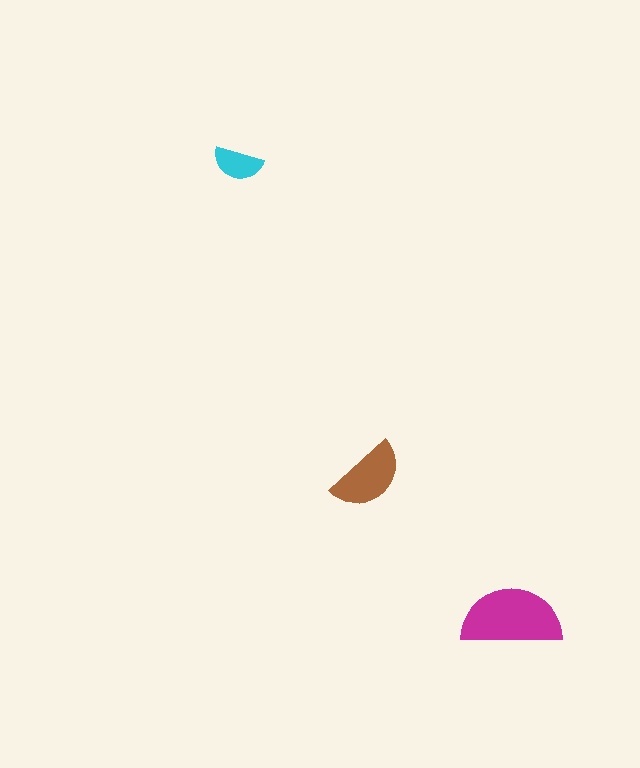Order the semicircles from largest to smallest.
the magenta one, the brown one, the cyan one.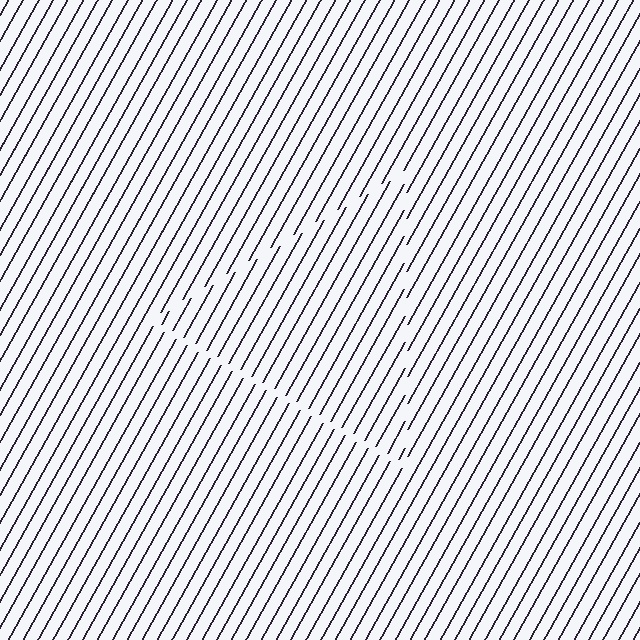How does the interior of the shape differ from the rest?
The interior of the shape contains the same grating, shifted by half a period — the contour is defined by the phase discontinuity where line-ends from the inner and outer gratings abut.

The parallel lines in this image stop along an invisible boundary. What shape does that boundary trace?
An illusory triangle. The interior of the shape contains the same grating, shifted by half a period — the contour is defined by the phase discontinuity where line-ends from the inner and outer gratings abut.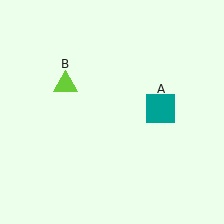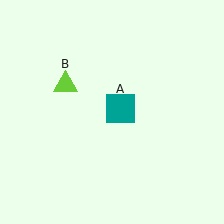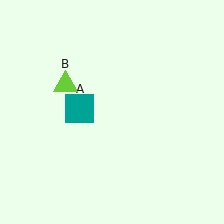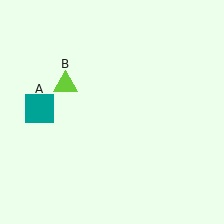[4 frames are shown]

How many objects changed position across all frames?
1 object changed position: teal square (object A).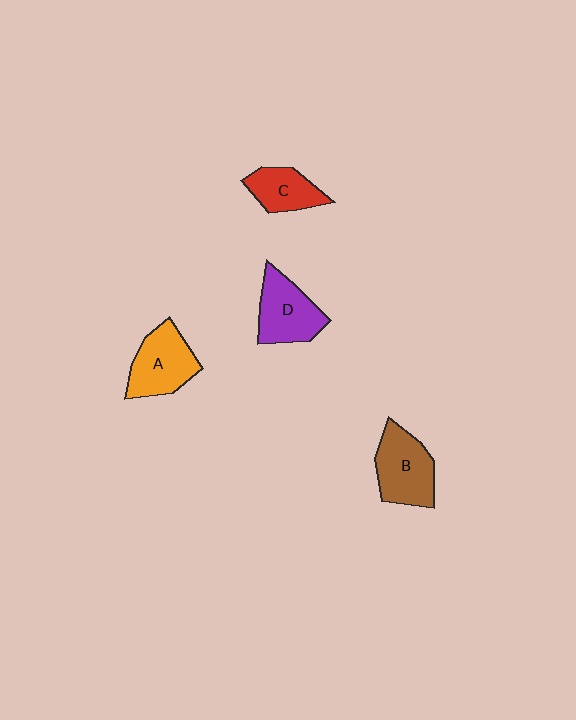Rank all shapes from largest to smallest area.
From largest to smallest: B (brown), A (orange), D (purple), C (red).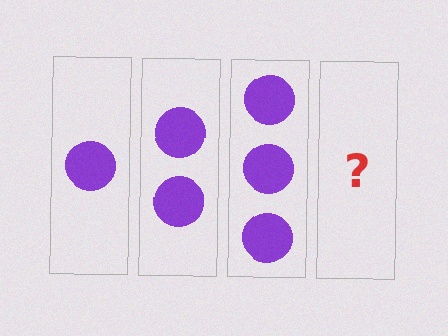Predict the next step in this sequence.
The next step is 4 circles.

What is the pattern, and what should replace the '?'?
The pattern is that each step adds one more circle. The '?' should be 4 circles.